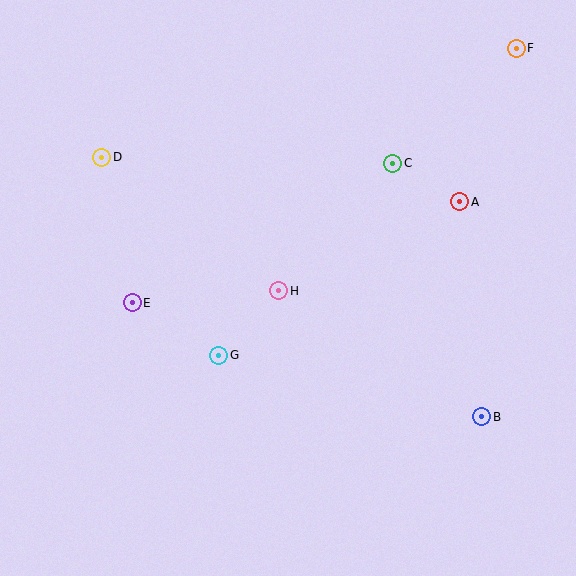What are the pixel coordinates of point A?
Point A is at (460, 202).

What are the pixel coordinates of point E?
Point E is at (132, 303).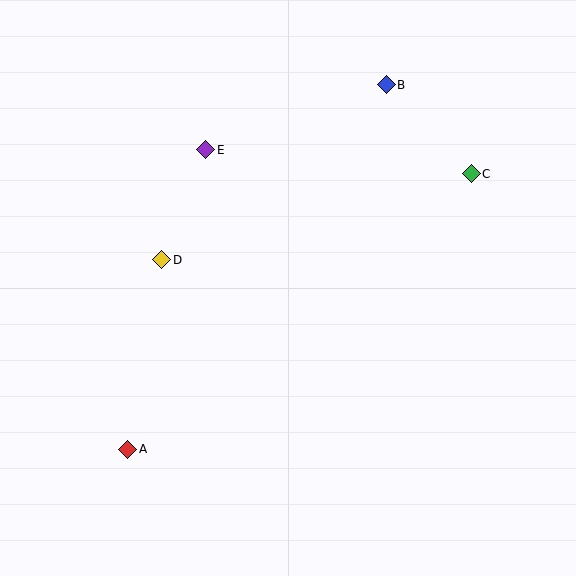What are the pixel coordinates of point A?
Point A is at (128, 449).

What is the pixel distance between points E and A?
The distance between E and A is 309 pixels.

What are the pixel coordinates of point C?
Point C is at (471, 174).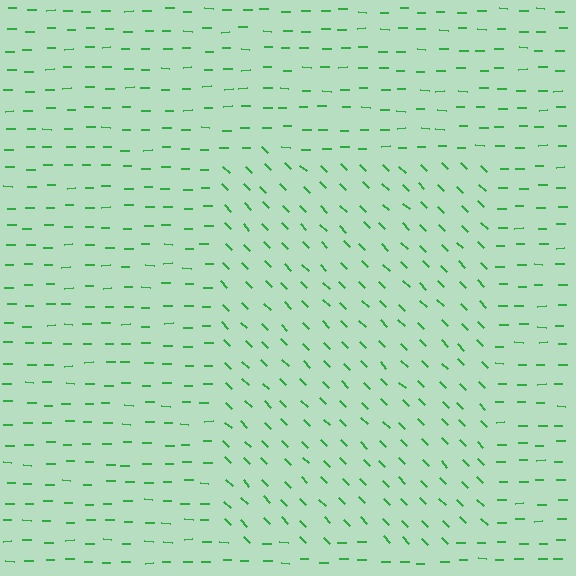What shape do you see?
I see a rectangle.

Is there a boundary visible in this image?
Yes, there is a texture boundary formed by a change in line orientation.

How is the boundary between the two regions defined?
The boundary is defined purely by a change in line orientation (approximately 45 degrees difference). All lines are the same color and thickness.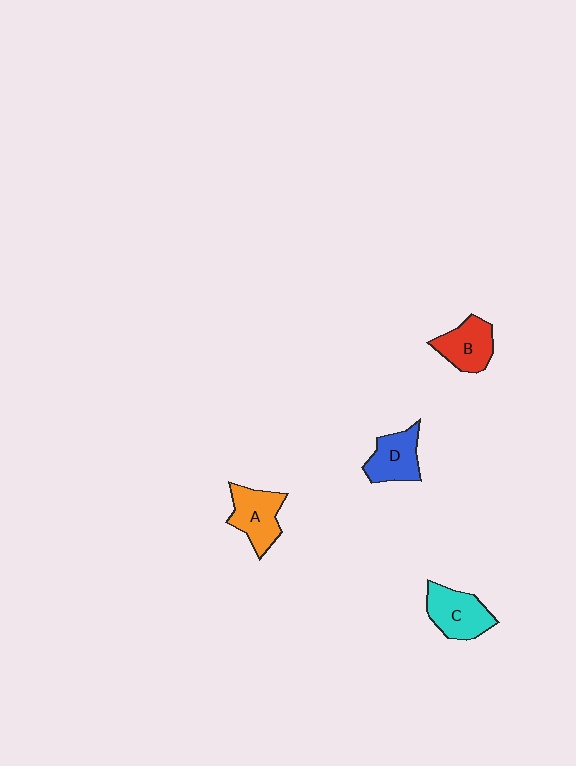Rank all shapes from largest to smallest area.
From largest to smallest: C (cyan), A (orange), B (red), D (blue).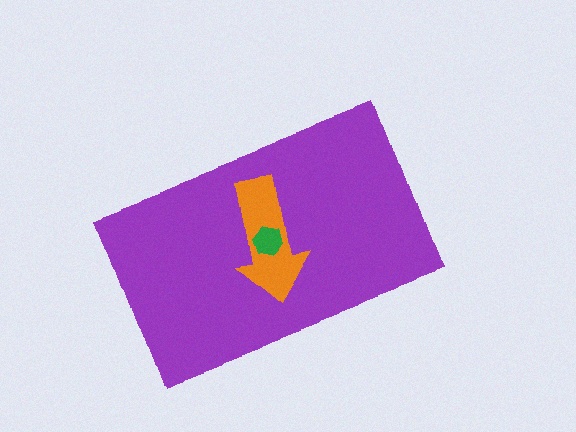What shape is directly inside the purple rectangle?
The orange arrow.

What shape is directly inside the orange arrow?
The green hexagon.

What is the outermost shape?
The purple rectangle.